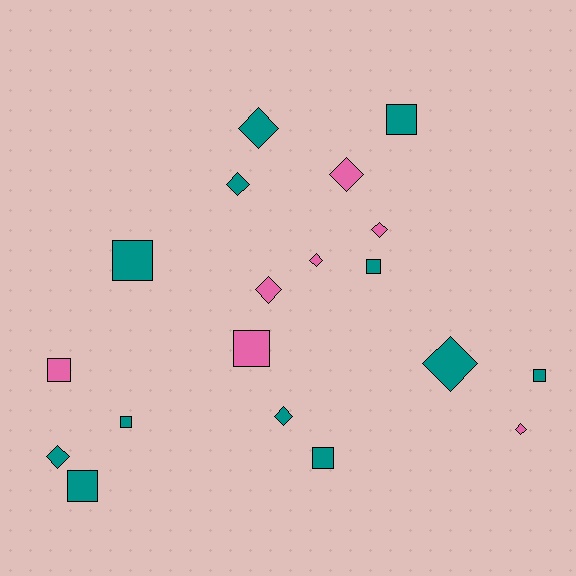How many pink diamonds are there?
There are 5 pink diamonds.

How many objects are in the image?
There are 19 objects.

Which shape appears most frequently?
Diamond, with 10 objects.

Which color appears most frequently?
Teal, with 12 objects.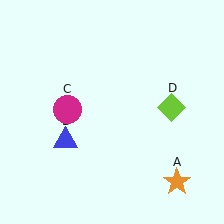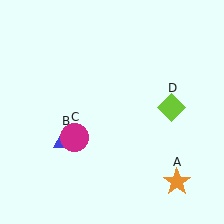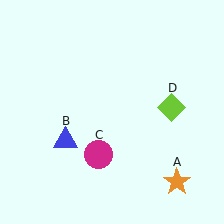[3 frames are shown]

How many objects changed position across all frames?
1 object changed position: magenta circle (object C).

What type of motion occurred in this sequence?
The magenta circle (object C) rotated counterclockwise around the center of the scene.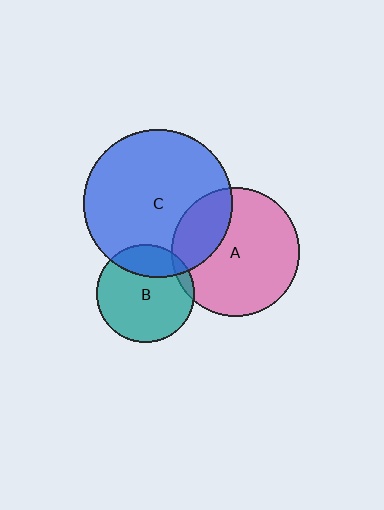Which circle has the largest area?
Circle C (blue).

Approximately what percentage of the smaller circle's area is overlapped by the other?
Approximately 25%.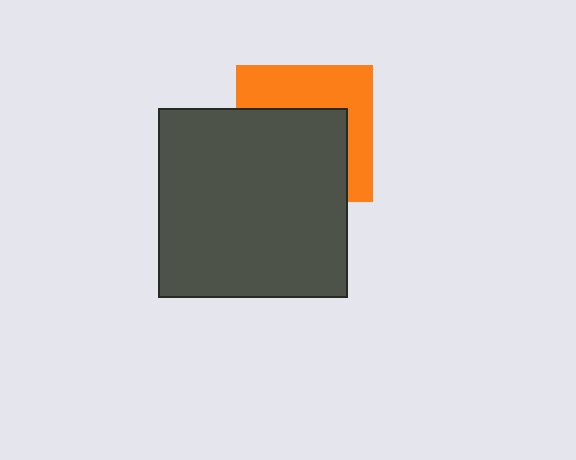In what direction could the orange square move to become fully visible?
The orange square could move up. That would shift it out from behind the dark gray square entirely.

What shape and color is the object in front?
The object in front is a dark gray square.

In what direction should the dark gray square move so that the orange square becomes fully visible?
The dark gray square should move down. That is the shortest direction to clear the overlap and leave the orange square fully visible.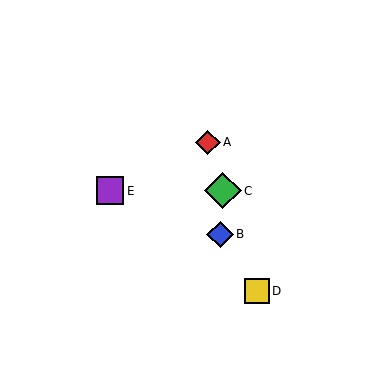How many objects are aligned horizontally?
2 objects (C, E) are aligned horizontally.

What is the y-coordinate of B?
Object B is at y≈234.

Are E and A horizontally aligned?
No, E is at y≈191 and A is at y≈142.